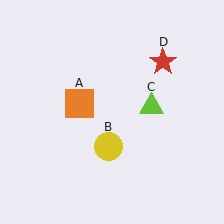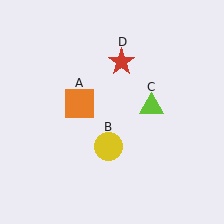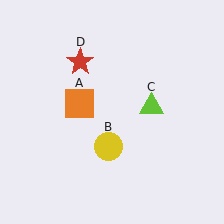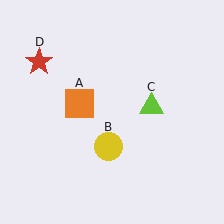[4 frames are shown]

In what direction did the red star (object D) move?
The red star (object D) moved left.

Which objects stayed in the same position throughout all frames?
Orange square (object A) and yellow circle (object B) and lime triangle (object C) remained stationary.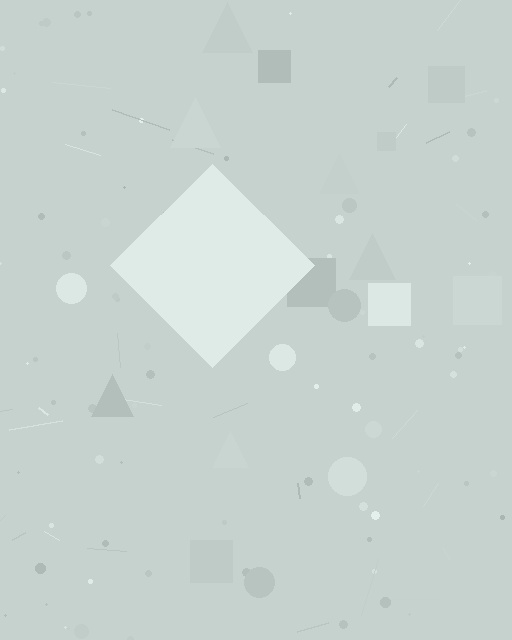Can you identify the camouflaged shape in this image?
The camouflaged shape is a diamond.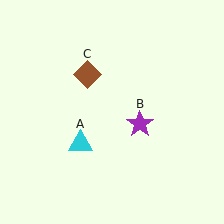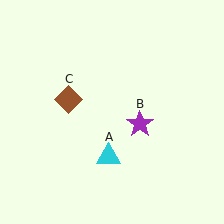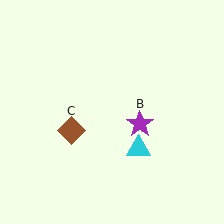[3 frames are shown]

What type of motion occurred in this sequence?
The cyan triangle (object A), brown diamond (object C) rotated counterclockwise around the center of the scene.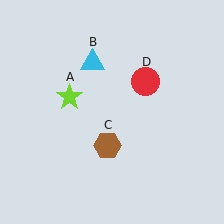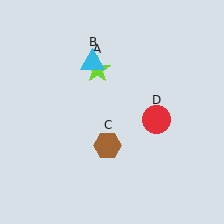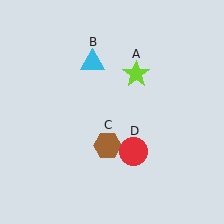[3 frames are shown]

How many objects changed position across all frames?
2 objects changed position: lime star (object A), red circle (object D).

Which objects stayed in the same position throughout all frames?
Cyan triangle (object B) and brown hexagon (object C) remained stationary.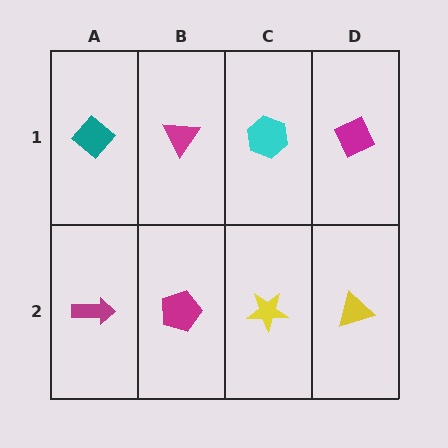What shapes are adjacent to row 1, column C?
A yellow star (row 2, column C), a magenta triangle (row 1, column B), a magenta diamond (row 1, column D).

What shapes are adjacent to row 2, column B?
A magenta triangle (row 1, column B), a magenta arrow (row 2, column A), a yellow star (row 2, column C).